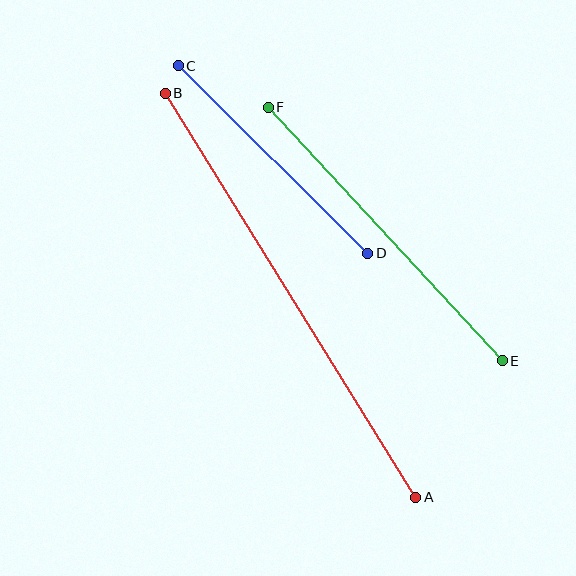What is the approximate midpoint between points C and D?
The midpoint is at approximately (273, 160) pixels.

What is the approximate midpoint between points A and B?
The midpoint is at approximately (290, 295) pixels.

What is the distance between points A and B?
The distance is approximately 476 pixels.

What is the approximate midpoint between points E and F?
The midpoint is at approximately (385, 234) pixels.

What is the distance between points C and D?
The distance is approximately 267 pixels.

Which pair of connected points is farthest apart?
Points A and B are farthest apart.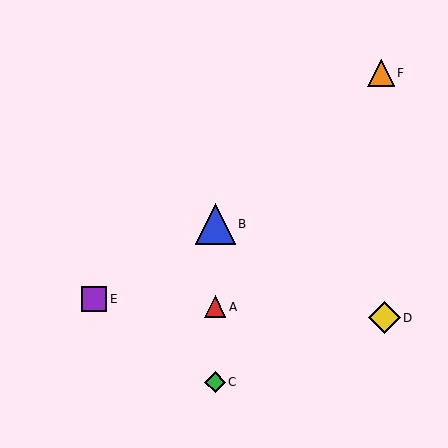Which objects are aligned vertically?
Objects A, B, C are aligned vertically.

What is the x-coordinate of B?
Object B is at x≈215.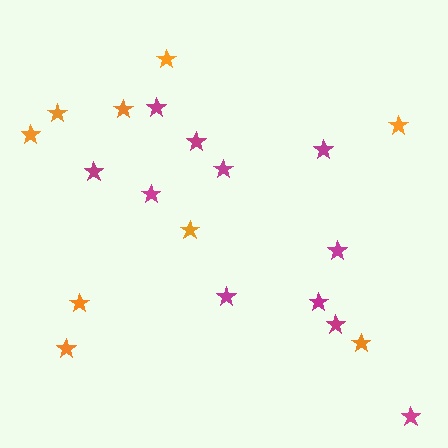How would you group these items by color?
There are 2 groups: one group of magenta stars (11) and one group of orange stars (9).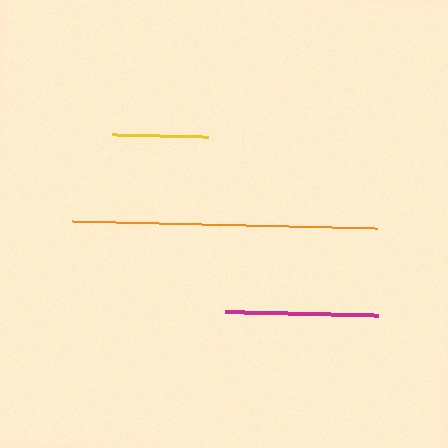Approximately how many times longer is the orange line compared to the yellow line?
The orange line is approximately 3.2 times the length of the yellow line.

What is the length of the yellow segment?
The yellow segment is approximately 96 pixels long.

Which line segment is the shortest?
The yellow line is the shortest at approximately 96 pixels.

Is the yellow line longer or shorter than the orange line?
The orange line is longer than the yellow line.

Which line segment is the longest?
The orange line is the longest at approximately 305 pixels.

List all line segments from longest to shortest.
From longest to shortest: orange, magenta, yellow.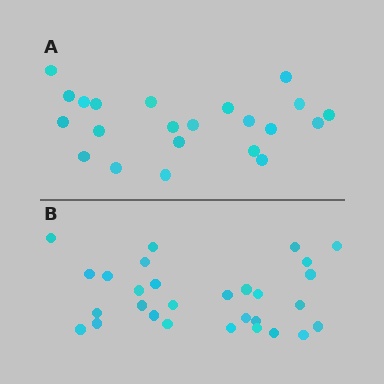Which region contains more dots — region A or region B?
Region B (the bottom region) has more dots.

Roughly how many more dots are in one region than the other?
Region B has roughly 8 or so more dots than region A.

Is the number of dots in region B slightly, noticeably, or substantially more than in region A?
Region B has noticeably more, but not dramatically so. The ratio is roughly 1.3 to 1.